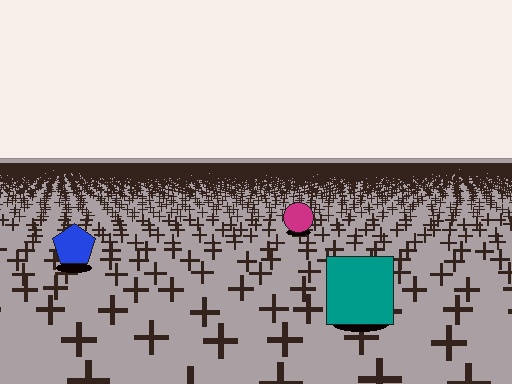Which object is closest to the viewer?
The teal square is closest. The texture marks near it are larger and more spread out.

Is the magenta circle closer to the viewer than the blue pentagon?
No. The blue pentagon is closer — you can tell from the texture gradient: the ground texture is coarser near it.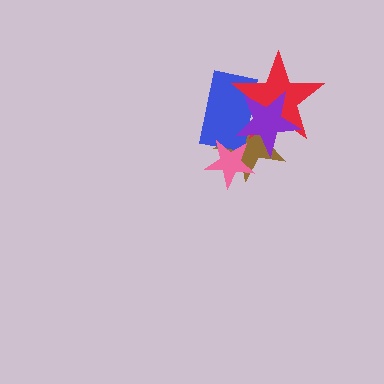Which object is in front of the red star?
The purple star is in front of the red star.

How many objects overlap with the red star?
3 objects overlap with the red star.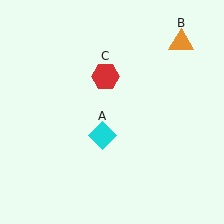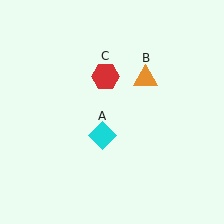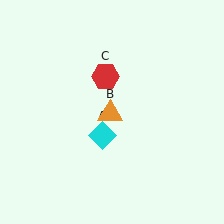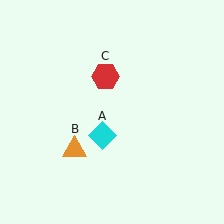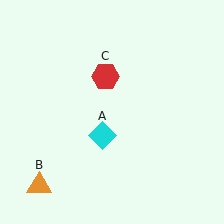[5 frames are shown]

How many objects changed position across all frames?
1 object changed position: orange triangle (object B).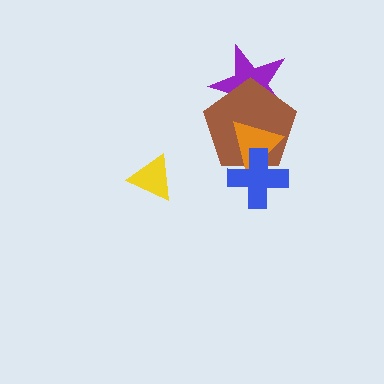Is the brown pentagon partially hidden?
Yes, it is partially covered by another shape.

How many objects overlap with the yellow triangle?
0 objects overlap with the yellow triangle.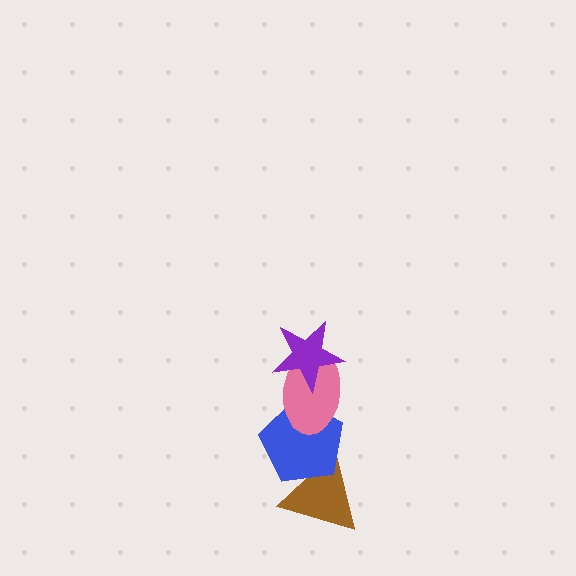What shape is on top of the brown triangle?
The blue pentagon is on top of the brown triangle.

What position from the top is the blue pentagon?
The blue pentagon is 3rd from the top.